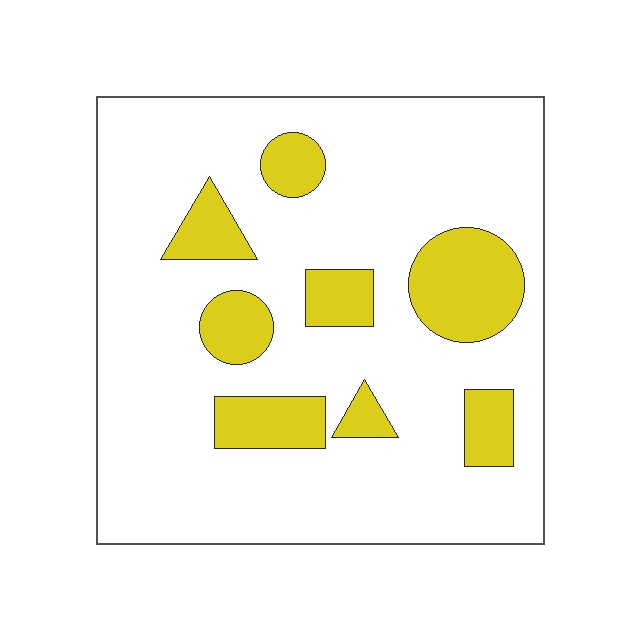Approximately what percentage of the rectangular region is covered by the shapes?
Approximately 20%.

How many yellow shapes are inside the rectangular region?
8.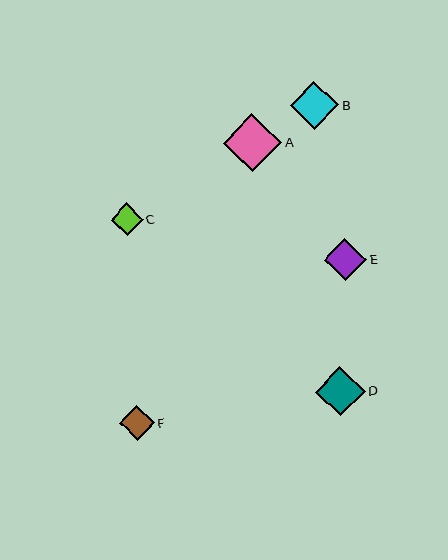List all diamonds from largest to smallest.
From largest to smallest: A, D, B, E, F, C.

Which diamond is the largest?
Diamond A is the largest with a size of approximately 58 pixels.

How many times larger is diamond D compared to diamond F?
Diamond D is approximately 1.4 times the size of diamond F.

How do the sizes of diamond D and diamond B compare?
Diamond D and diamond B are approximately the same size.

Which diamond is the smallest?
Diamond C is the smallest with a size of approximately 32 pixels.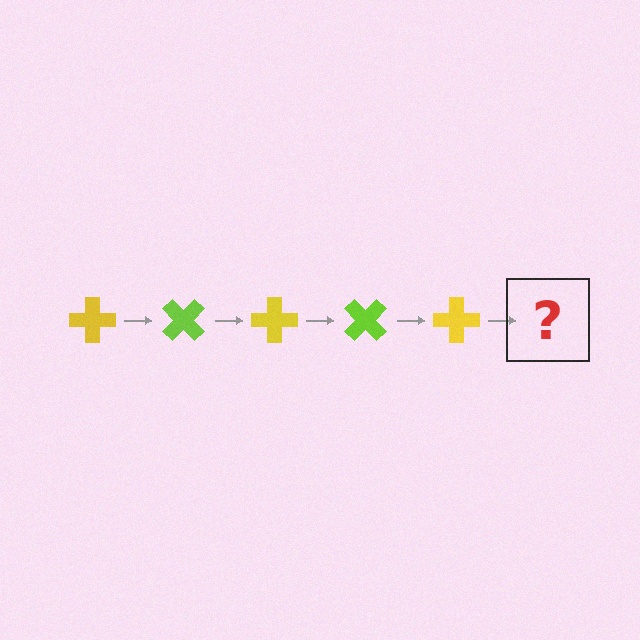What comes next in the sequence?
The next element should be a lime cross, rotated 225 degrees from the start.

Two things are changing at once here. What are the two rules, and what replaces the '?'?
The two rules are that it rotates 45 degrees each step and the color cycles through yellow and lime. The '?' should be a lime cross, rotated 225 degrees from the start.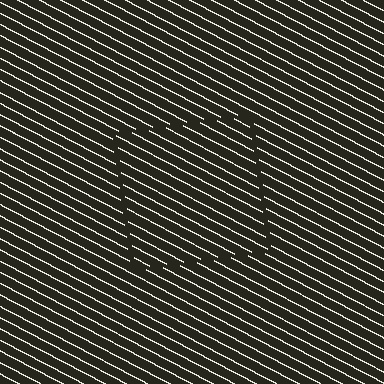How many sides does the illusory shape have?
4 sides — the line-ends trace a square.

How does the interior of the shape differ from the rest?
The interior of the shape contains the same grating, shifted by half a period — the contour is defined by the phase discontinuity where line-ends from the inner and outer gratings abut.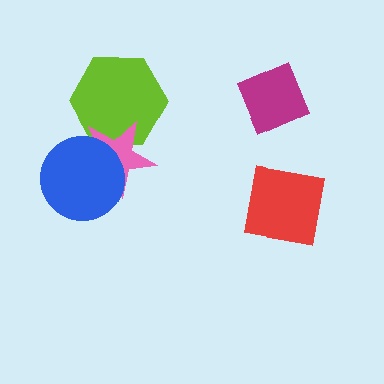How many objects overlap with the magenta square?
0 objects overlap with the magenta square.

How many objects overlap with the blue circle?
1 object overlaps with the blue circle.